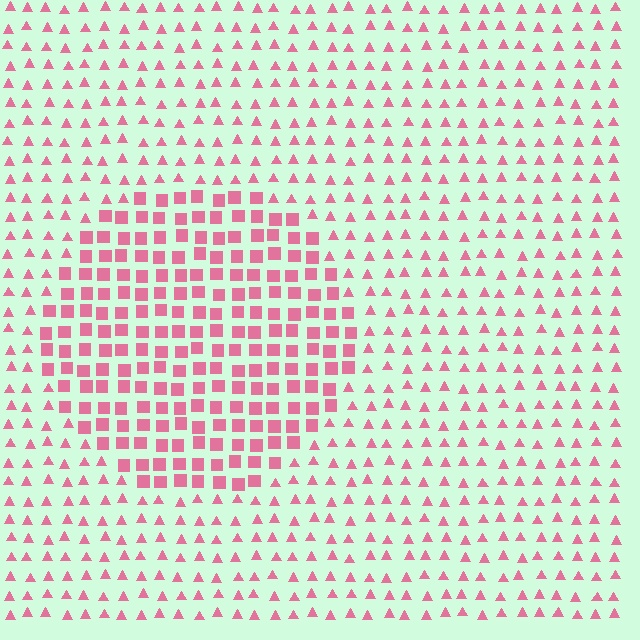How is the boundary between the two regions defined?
The boundary is defined by a change in element shape: squares inside vs. triangles outside. All elements share the same color and spacing.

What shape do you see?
I see a circle.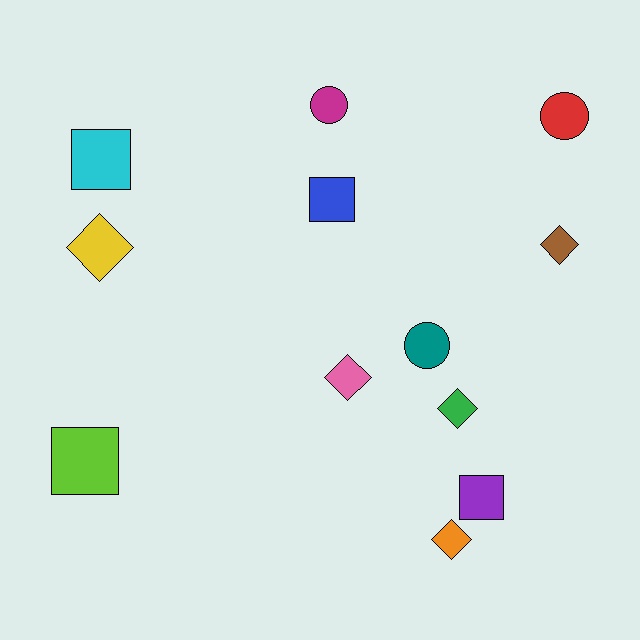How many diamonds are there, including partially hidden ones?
There are 5 diamonds.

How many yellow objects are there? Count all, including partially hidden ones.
There is 1 yellow object.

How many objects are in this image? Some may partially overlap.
There are 12 objects.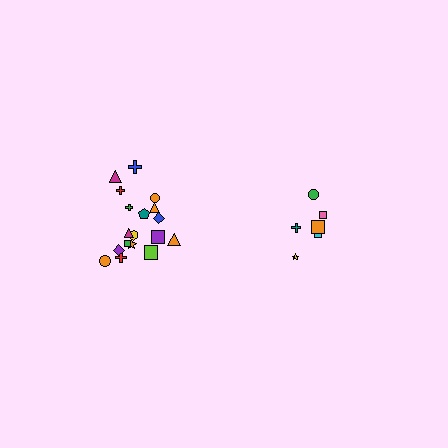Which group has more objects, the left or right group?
The left group.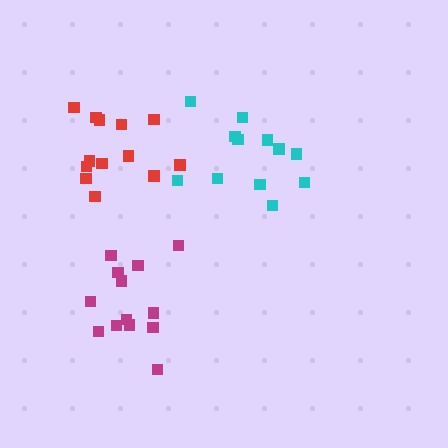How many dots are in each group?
Group 1: 12 dots, Group 2: 13 dots, Group 3: 13 dots (38 total).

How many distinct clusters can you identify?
There are 3 distinct clusters.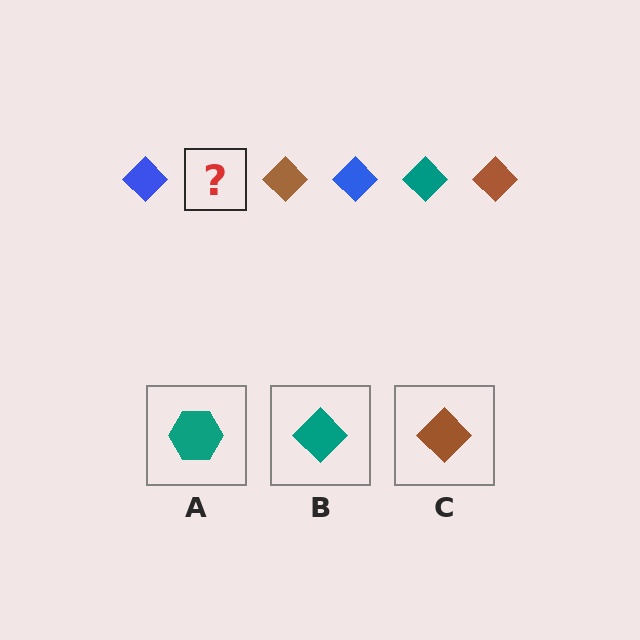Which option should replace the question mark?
Option B.